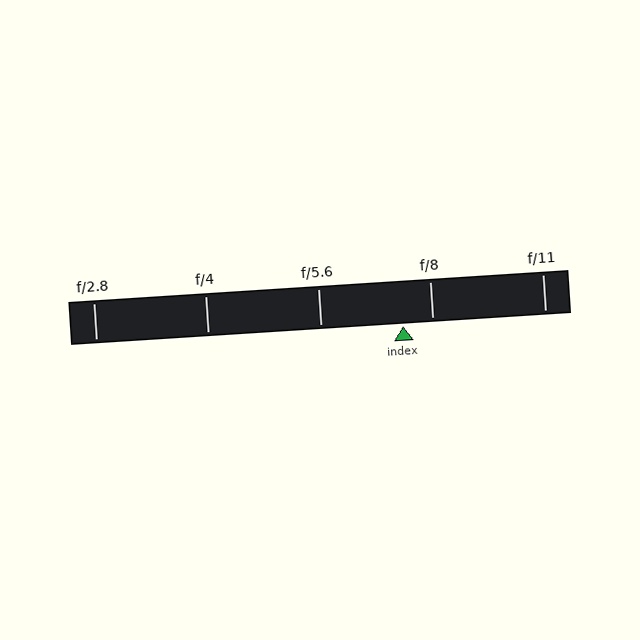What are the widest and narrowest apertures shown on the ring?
The widest aperture shown is f/2.8 and the narrowest is f/11.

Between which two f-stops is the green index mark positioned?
The index mark is between f/5.6 and f/8.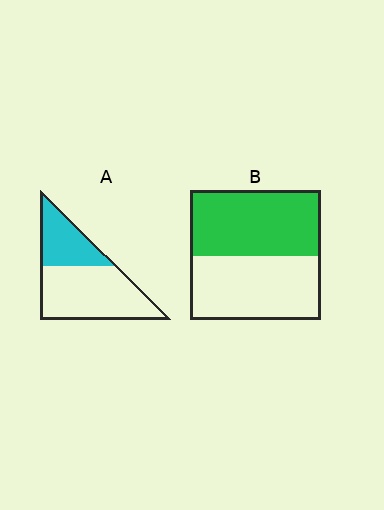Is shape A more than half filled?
No.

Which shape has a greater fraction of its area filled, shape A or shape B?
Shape B.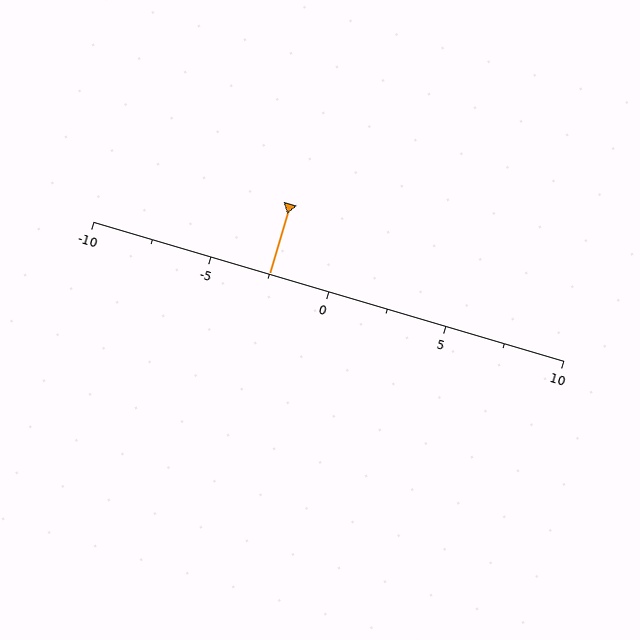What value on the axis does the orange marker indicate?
The marker indicates approximately -2.5.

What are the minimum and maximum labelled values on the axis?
The axis runs from -10 to 10.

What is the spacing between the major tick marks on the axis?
The major ticks are spaced 5 apart.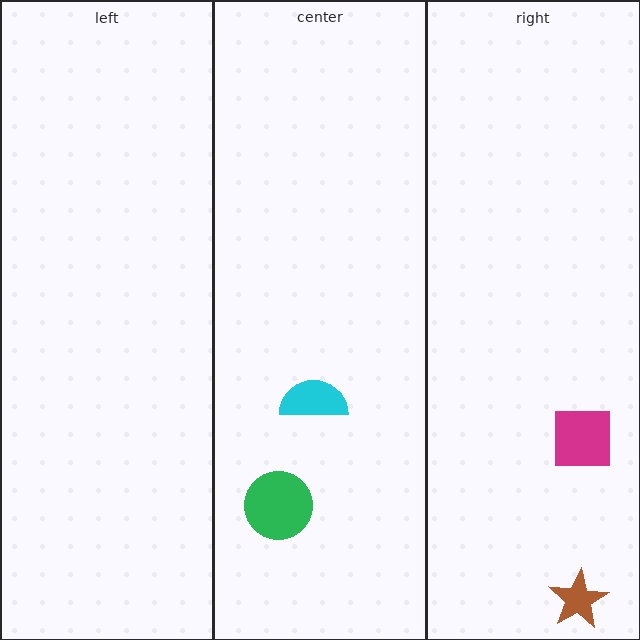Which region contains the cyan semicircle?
The center region.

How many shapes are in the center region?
2.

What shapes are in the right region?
The magenta square, the brown star.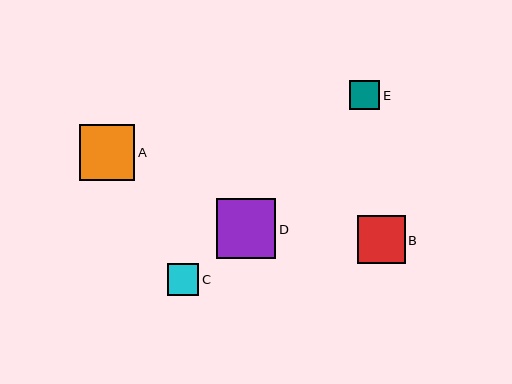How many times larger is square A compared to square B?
Square A is approximately 1.2 times the size of square B.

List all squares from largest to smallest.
From largest to smallest: D, A, B, C, E.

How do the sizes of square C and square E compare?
Square C and square E are approximately the same size.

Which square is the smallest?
Square E is the smallest with a size of approximately 30 pixels.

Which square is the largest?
Square D is the largest with a size of approximately 59 pixels.